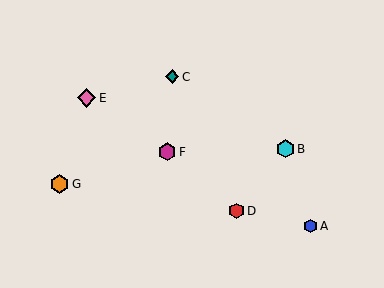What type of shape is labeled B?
Shape B is a cyan hexagon.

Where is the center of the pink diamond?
The center of the pink diamond is at (87, 98).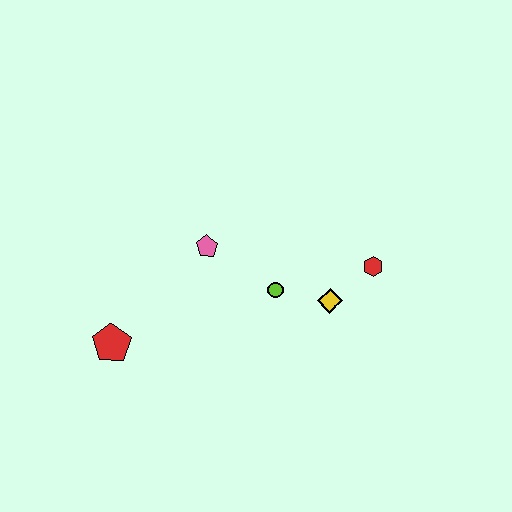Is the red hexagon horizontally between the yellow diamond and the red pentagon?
No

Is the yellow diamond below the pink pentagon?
Yes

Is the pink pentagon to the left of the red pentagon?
No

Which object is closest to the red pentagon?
The pink pentagon is closest to the red pentagon.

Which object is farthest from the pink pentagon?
The red hexagon is farthest from the pink pentagon.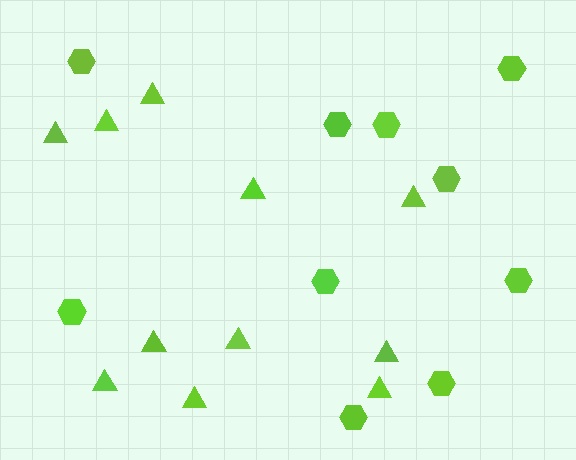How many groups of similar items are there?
There are 2 groups: one group of triangles (11) and one group of hexagons (10).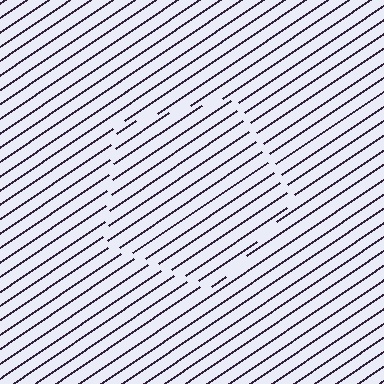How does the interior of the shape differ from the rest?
The interior of the shape contains the same grating, shifted by half a period — the contour is defined by the phase discontinuity where line-ends from the inner and outer gratings abut.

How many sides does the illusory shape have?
5 sides — the line-ends trace a pentagon.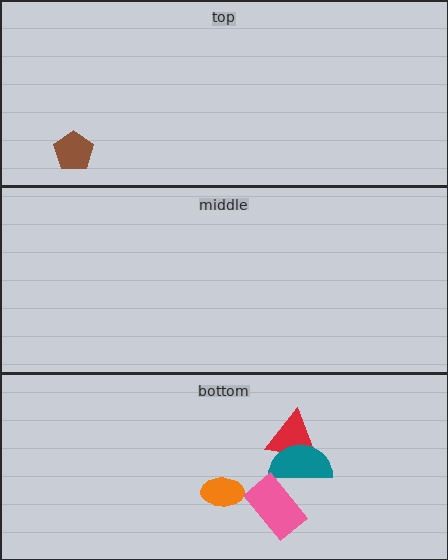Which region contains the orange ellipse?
The bottom region.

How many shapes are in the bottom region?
4.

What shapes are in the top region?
The brown pentagon.